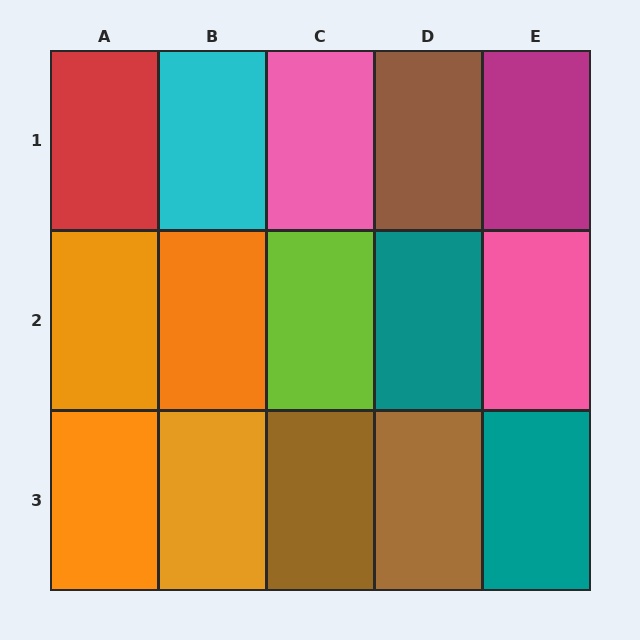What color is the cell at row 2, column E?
Pink.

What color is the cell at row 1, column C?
Pink.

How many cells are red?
1 cell is red.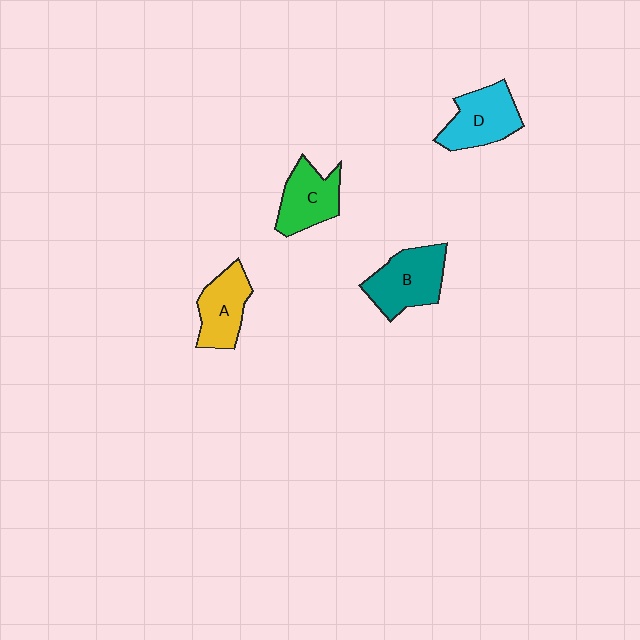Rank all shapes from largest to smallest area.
From largest to smallest: B (teal), D (cyan), C (green), A (yellow).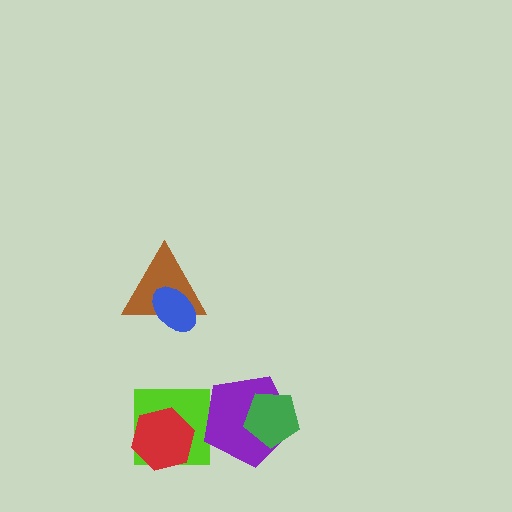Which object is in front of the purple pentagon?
The green pentagon is in front of the purple pentagon.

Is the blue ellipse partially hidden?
No, no other shape covers it.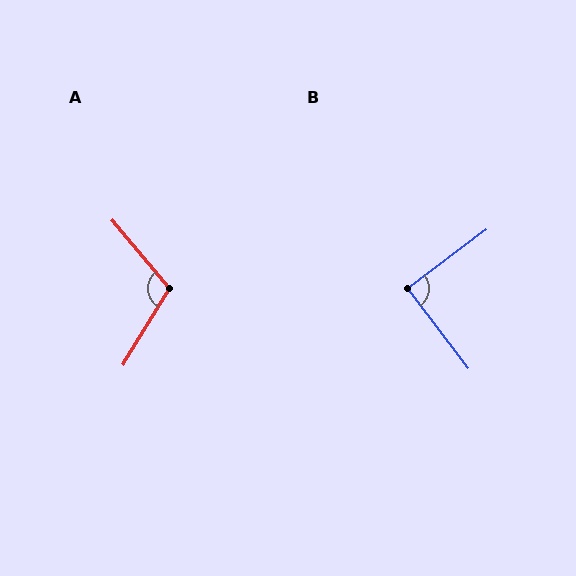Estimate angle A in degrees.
Approximately 108 degrees.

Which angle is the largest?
A, at approximately 108 degrees.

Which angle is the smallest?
B, at approximately 90 degrees.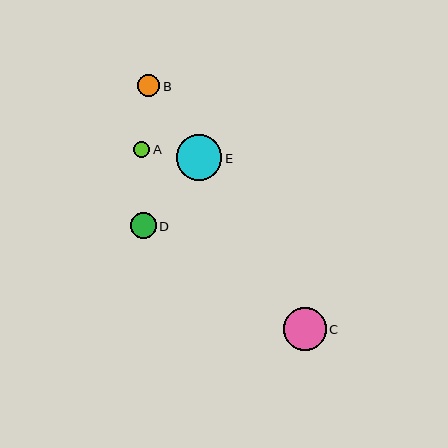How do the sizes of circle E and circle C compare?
Circle E and circle C are approximately the same size.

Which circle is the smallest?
Circle A is the smallest with a size of approximately 16 pixels.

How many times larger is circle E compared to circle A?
Circle E is approximately 2.8 times the size of circle A.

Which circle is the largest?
Circle E is the largest with a size of approximately 46 pixels.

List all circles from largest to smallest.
From largest to smallest: E, C, D, B, A.